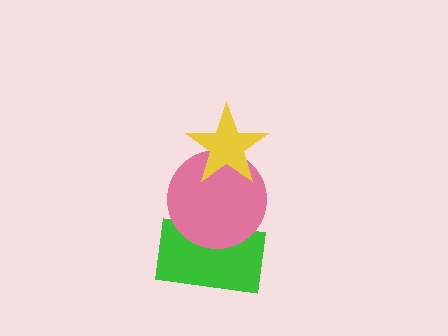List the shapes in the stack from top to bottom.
From top to bottom: the yellow star, the pink circle, the green rectangle.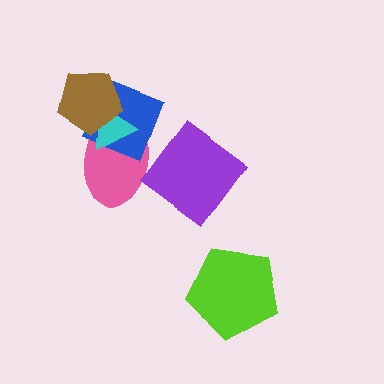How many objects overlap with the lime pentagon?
0 objects overlap with the lime pentagon.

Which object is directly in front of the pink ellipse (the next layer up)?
The blue diamond is directly in front of the pink ellipse.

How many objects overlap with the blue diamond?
3 objects overlap with the blue diamond.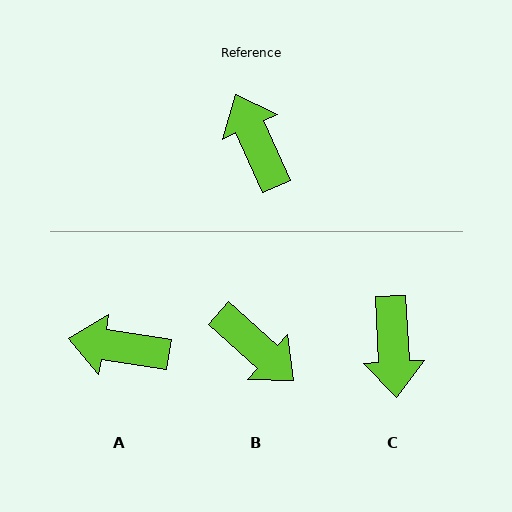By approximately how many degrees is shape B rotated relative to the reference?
Approximately 156 degrees clockwise.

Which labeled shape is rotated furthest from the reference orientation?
C, about 159 degrees away.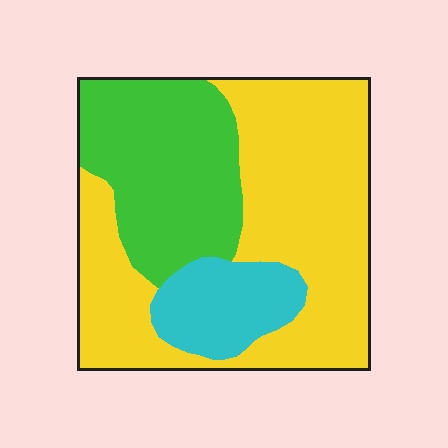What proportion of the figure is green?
Green covers 31% of the figure.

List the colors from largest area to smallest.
From largest to smallest: yellow, green, cyan.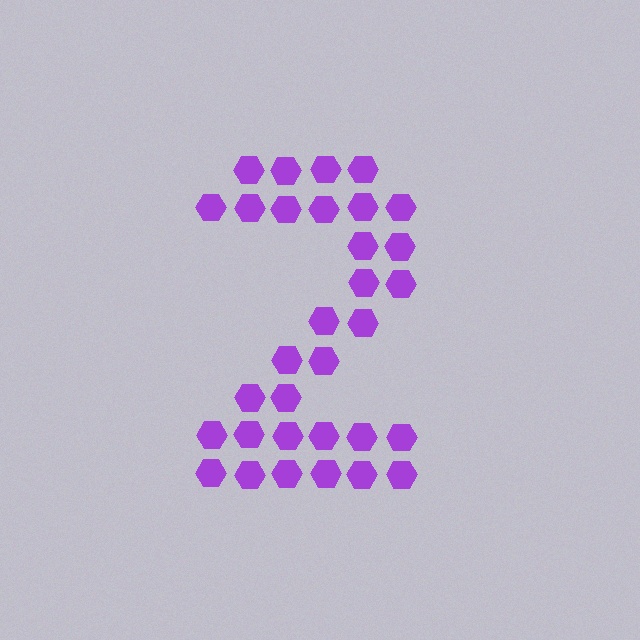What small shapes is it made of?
It is made of small hexagons.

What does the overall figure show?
The overall figure shows the digit 2.